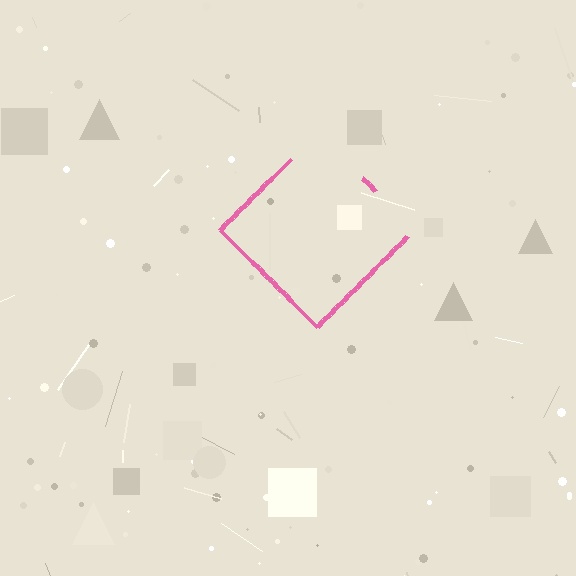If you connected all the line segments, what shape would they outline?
They would outline a diamond.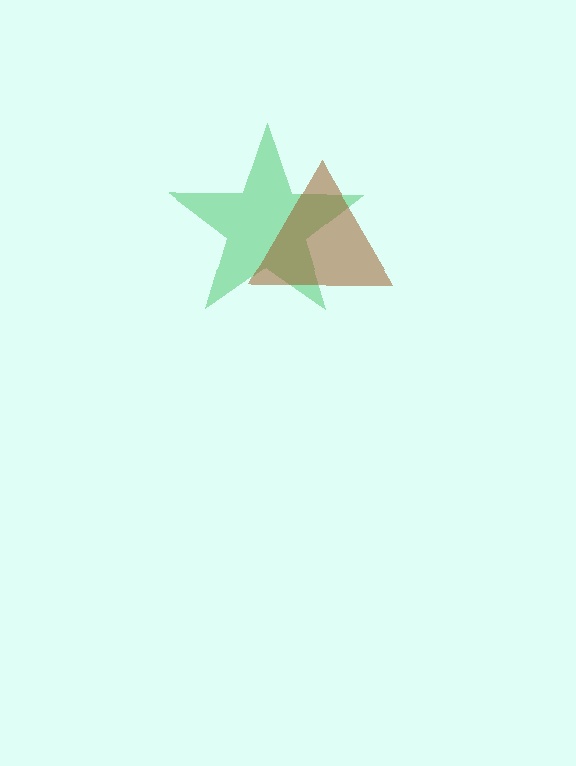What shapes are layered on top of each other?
The layered shapes are: a green star, a brown triangle.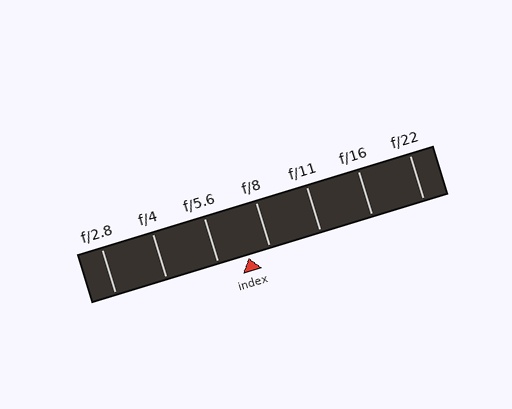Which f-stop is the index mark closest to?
The index mark is closest to f/8.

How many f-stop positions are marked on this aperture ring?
There are 7 f-stop positions marked.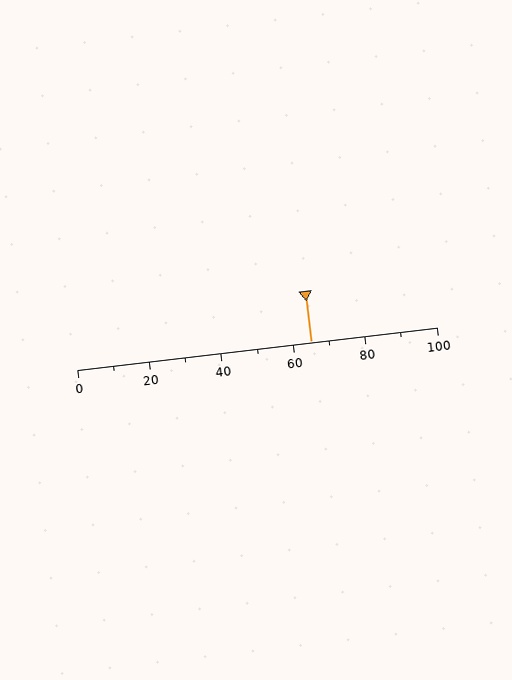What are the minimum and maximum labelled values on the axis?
The axis runs from 0 to 100.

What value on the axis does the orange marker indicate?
The marker indicates approximately 65.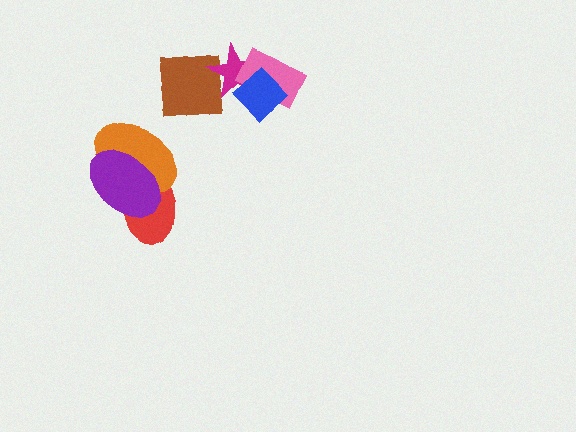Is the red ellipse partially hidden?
Yes, it is partially covered by another shape.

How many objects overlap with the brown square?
1 object overlaps with the brown square.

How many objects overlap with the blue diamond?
2 objects overlap with the blue diamond.